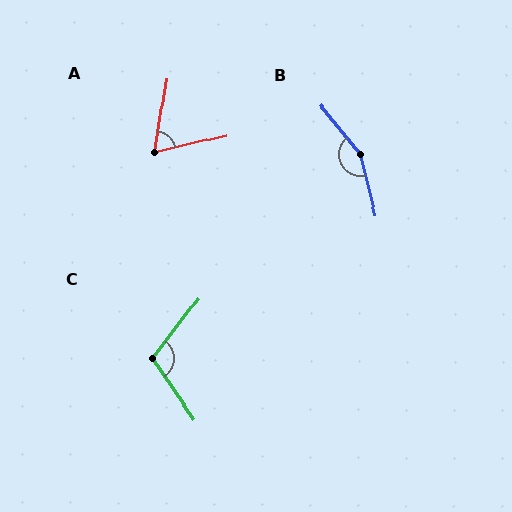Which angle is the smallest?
A, at approximately 68 degrees.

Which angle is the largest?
B, at approximately 155 degrees.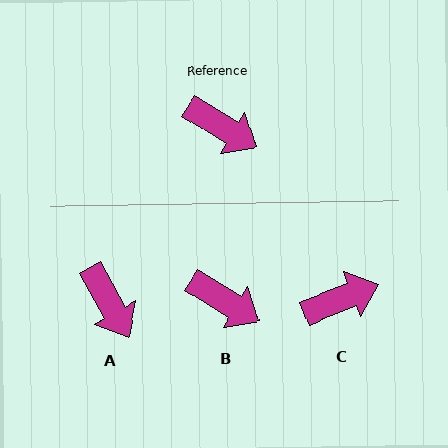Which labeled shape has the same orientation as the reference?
B.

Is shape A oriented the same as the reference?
No, it is off by about 29 degrees.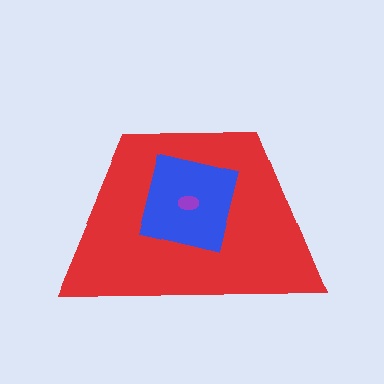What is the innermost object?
The purple ellipse.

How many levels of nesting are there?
3.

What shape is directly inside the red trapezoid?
The blue square.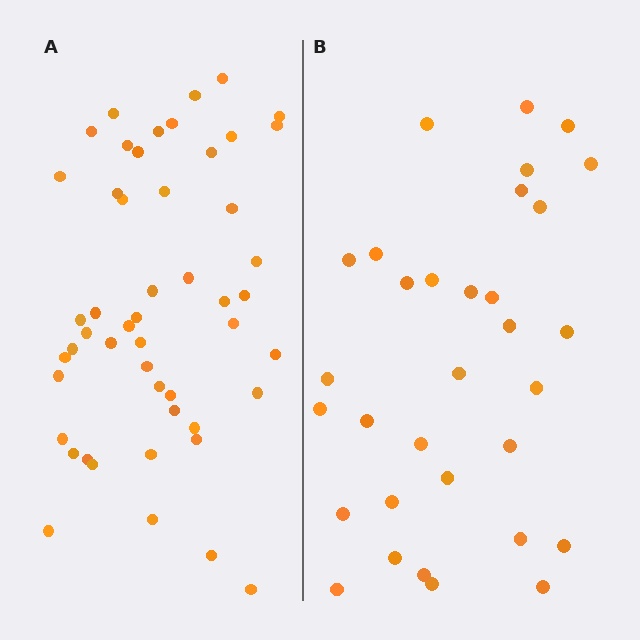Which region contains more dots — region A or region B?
Region A (the left region) has more dots.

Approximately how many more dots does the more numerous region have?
Region A has approximately 20 more dots than region B.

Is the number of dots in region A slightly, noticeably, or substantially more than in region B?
Region A has substantially more. The ratio is roughly 1.6 to 1.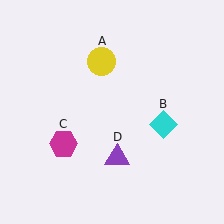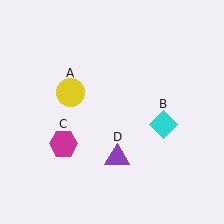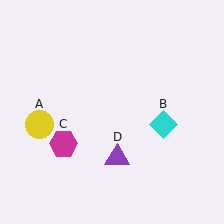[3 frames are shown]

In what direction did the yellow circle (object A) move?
The yellow circle (object A) moved down and to the left.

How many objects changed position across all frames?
1 object changed position: yellow circle (object A).